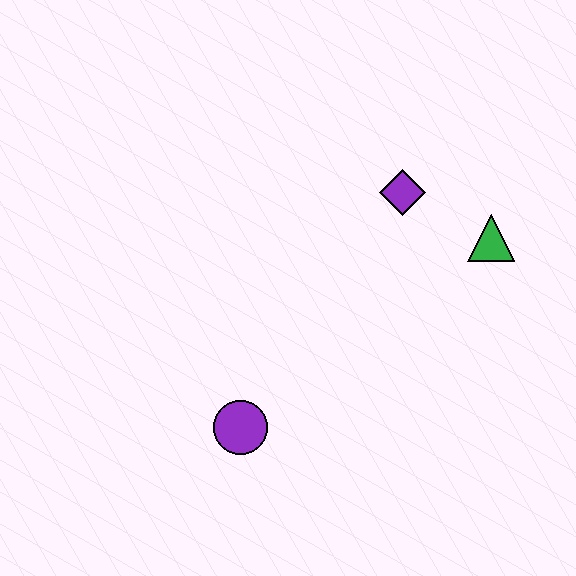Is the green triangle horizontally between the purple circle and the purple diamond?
No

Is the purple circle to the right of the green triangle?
No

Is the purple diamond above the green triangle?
Yes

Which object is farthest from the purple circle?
The green triangle is farthest from the purple circle.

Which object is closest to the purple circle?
The purple diamond is closest to the purple circle.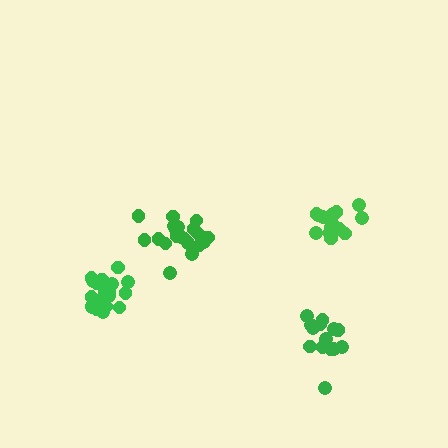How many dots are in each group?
Group 1: 20 dots, Group 2: 15 dots, Group 3: 21 dots, Group 4: 18 dots (74 total).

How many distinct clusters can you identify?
There are 4 distinct clusters.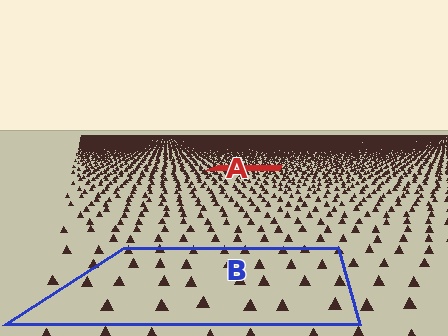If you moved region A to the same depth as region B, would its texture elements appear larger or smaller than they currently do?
They would appear larger. At a closer depth, the same texture elements are projected at a bigger on-screen size.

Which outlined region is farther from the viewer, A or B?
Region A is farther from the viewer — the texture elements inside it appear smaller and more densely packed.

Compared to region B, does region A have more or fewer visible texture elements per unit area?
Region A has more texture elements per unit area — they are packed more densely because it is farther away.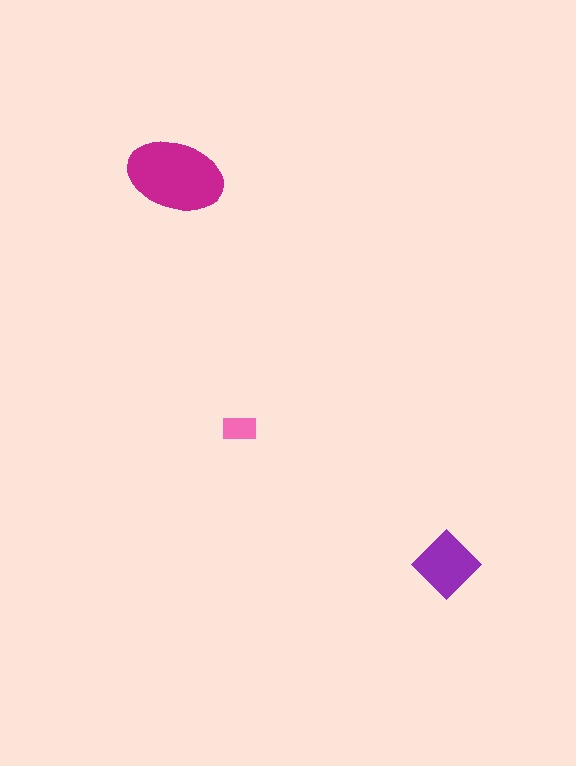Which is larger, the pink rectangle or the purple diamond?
The purple diamond.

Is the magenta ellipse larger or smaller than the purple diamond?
Larger.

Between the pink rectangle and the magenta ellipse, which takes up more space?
The magenta ellipse.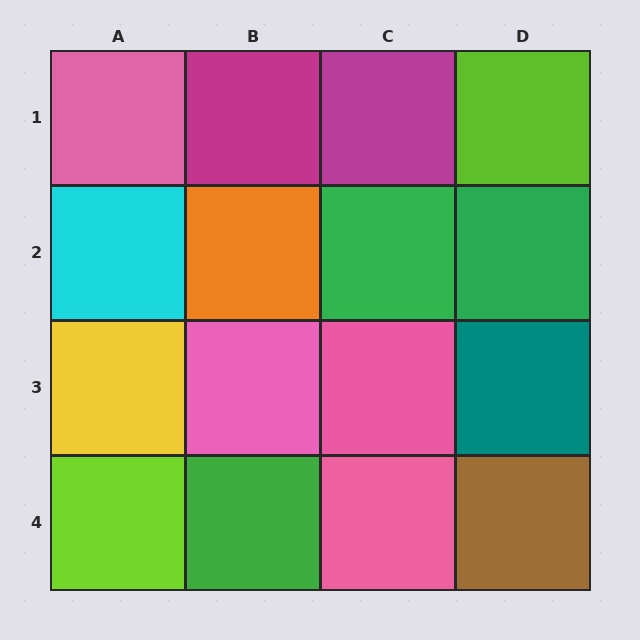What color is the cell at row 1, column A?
Pink.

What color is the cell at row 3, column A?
Yellow.